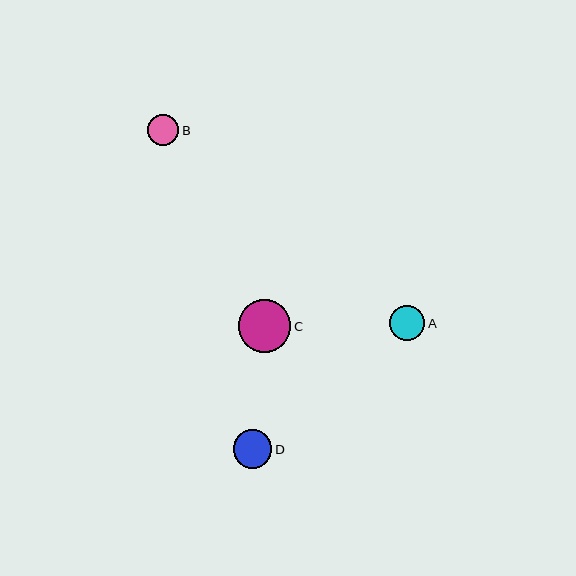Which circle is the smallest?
Circle B is the smallest with a size of approximately 31 pixels.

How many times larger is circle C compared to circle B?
Circle C is approximately 1.7 times the size of circle B.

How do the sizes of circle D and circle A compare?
Circle D and circle A are approximately the same size.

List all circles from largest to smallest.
From largest to smallest: C, D, A, B.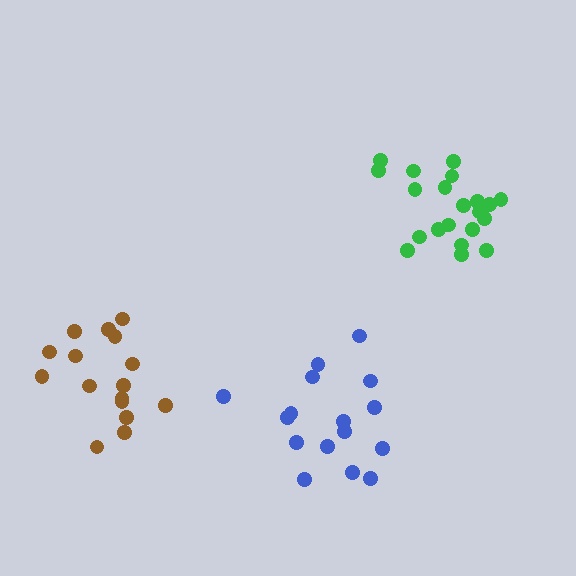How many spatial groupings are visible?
There are 3 spatial groupings.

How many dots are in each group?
Group 1: 16 dots, Group 2: 16 dots, Group 3: 21 dots (53 total).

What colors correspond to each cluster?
The clusters are colored: brown, blue, green.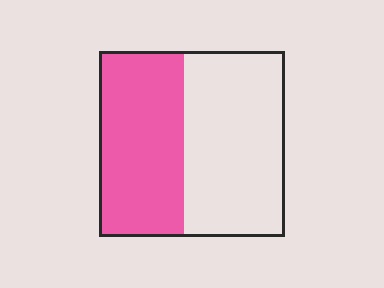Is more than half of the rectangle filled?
No.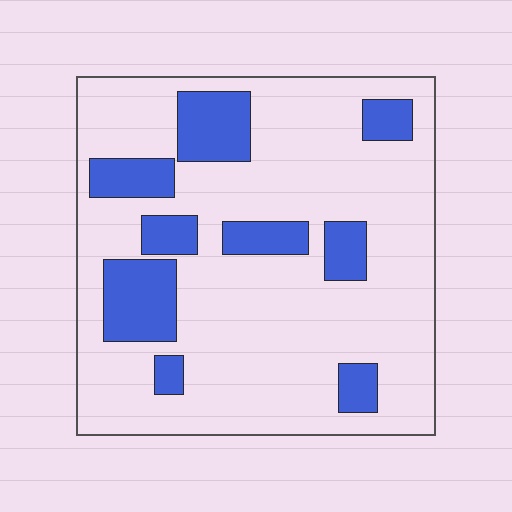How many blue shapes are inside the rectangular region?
9.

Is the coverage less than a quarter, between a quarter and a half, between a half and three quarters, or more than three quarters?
Less than a quarter.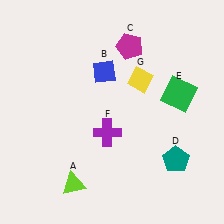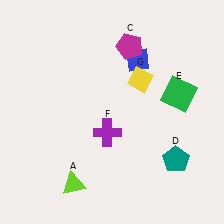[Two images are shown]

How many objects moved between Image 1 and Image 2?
1 object moved between the two images.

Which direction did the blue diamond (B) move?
The blue diamond (B) moved right.